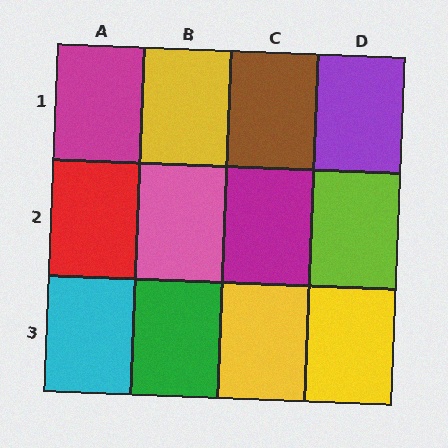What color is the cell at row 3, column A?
Cyan.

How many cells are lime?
1 cell is lime.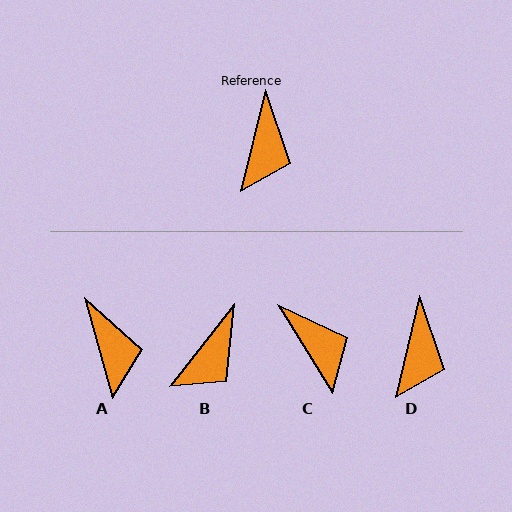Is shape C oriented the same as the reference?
No, it is off by about 45 degrees.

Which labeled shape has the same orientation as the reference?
D.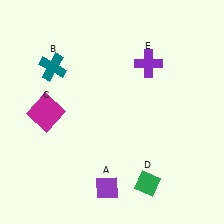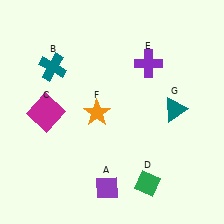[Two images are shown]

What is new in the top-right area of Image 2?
A teal triangle (G) was added in the top-right area of Image 2.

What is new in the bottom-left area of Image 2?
An orange star (F) was added in the bottom-left area of Image 2.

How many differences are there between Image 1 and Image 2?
There are 2 differences between the two images.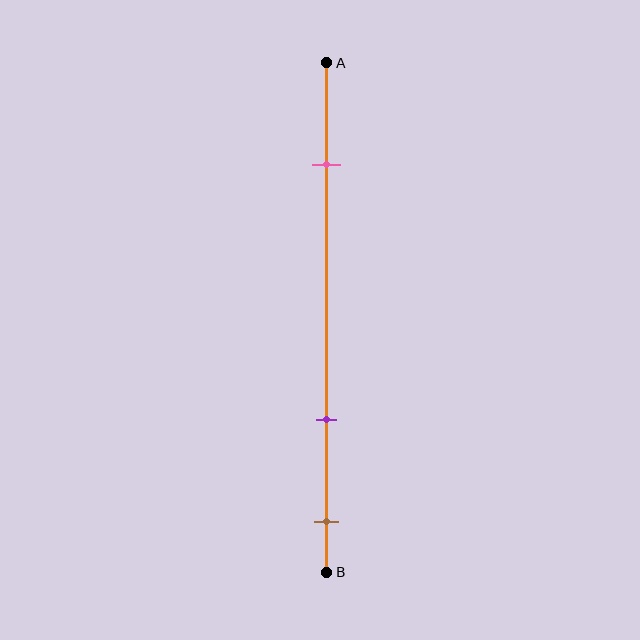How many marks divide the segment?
There are 3 marks dividing the segment.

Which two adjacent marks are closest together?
The purple and brown marks are the closest adjacent pair.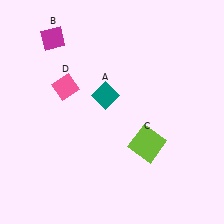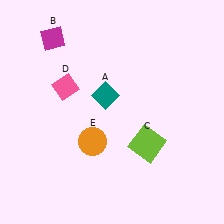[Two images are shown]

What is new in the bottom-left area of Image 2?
An orange circle (E) was added in the bottom-left area of Image 2.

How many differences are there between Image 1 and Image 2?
There is 1 difference between the two images.